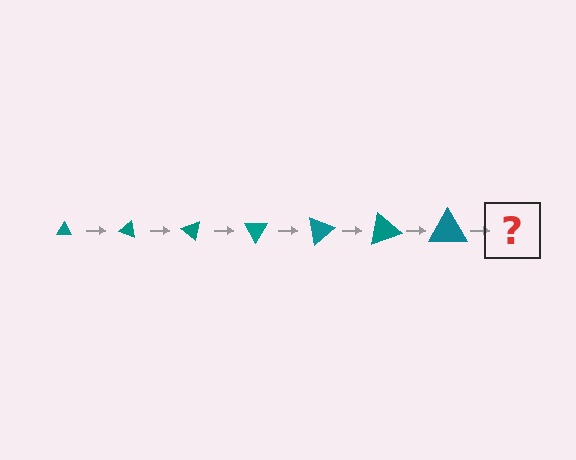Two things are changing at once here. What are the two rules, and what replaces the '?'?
The two rules are that the triangle grows larger each step and it rotates 20 degrees each step. The '?' should be a triangle, larger than the previous one and rotated 140 degrees from the start.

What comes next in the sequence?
The next element should be a triangle, larger than the previous one and rotated 140 degrees from the start.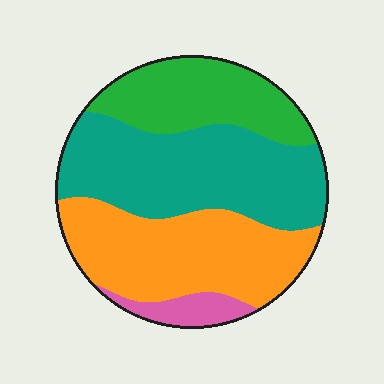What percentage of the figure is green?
Green covers 22% of the figure.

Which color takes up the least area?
Pink, at roughly 5%.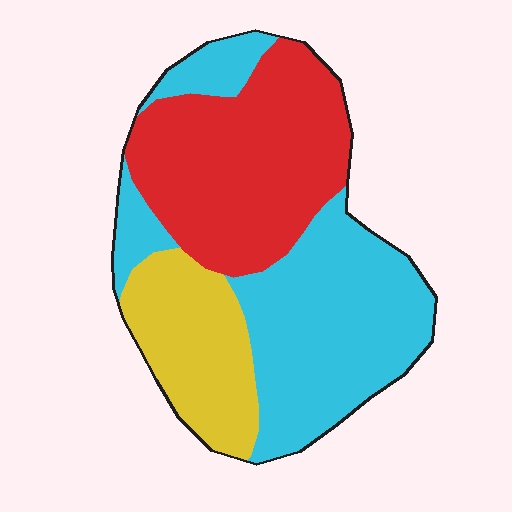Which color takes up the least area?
Yellow, at roughly 20%.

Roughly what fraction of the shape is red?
Red covers 37% of the shape.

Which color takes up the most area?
Cyan, at roughly 45%.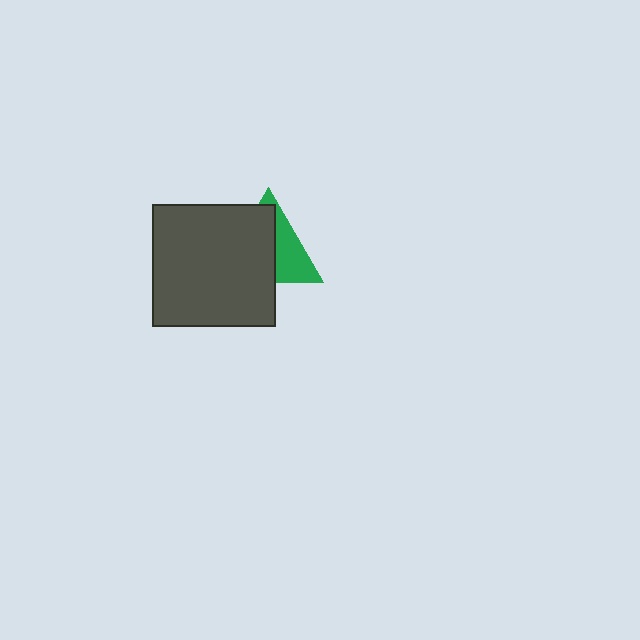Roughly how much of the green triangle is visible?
A small part of it is visible (roughly 41%).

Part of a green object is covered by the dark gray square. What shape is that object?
It is a triangle.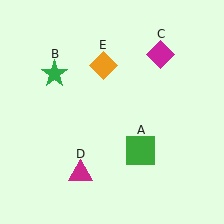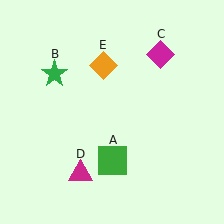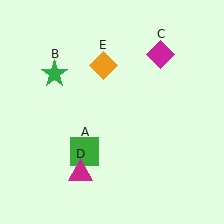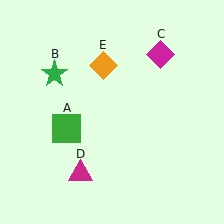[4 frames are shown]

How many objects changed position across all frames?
1 object changed position: green square (object A).